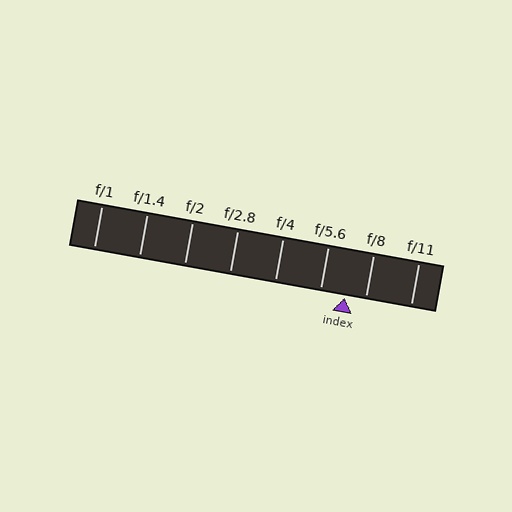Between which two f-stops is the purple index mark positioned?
The index mark is between f/5.6 and f/8.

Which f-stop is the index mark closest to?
The index mark is closest to f/8.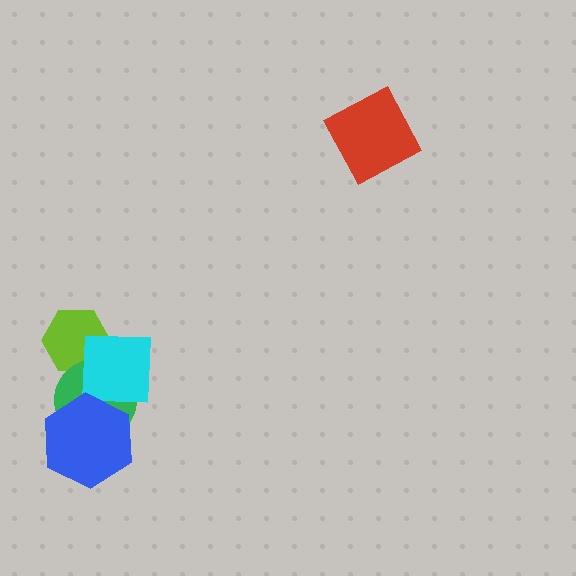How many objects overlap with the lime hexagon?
2 objects overlap with the lime hexagon.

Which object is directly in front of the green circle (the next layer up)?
The cyan square is directly in front of the green circle.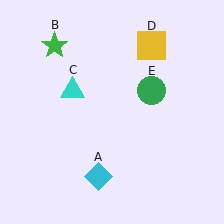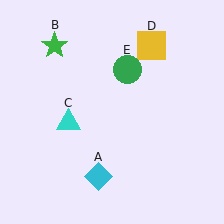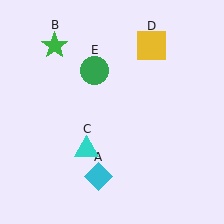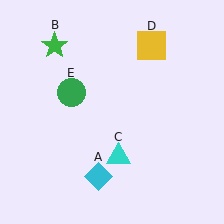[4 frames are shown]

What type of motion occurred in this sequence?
The cyan triangle (object C), green circle (object E) rotated counterclockwise around the center of the scene.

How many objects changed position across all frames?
2 objects changed position: cyan triangle (object C), green circle (object E).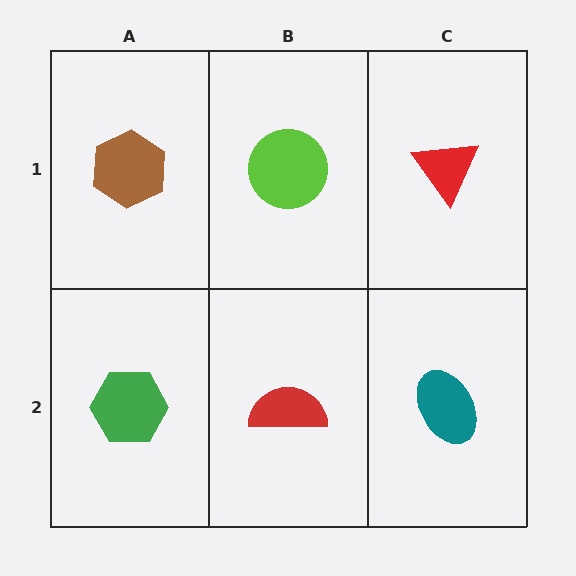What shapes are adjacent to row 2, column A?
A brown hexagon (row 1, column A), a red semicircle (row 2, column B).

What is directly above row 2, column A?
A brown hexagon.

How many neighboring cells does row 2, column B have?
3.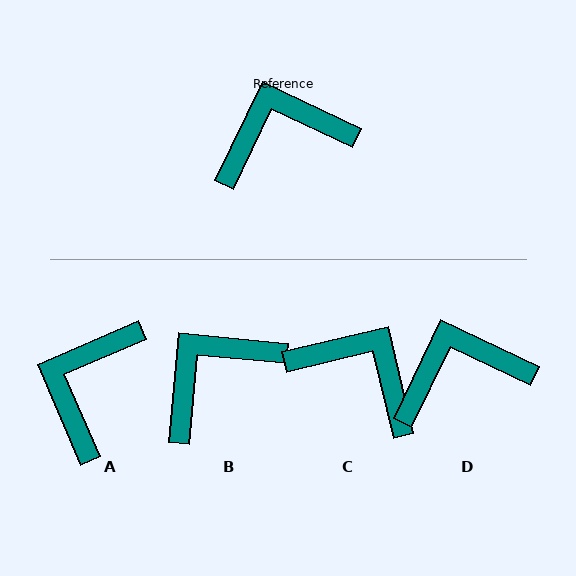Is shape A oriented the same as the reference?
No, it is off by about 49 degrees.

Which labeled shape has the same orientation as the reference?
D.